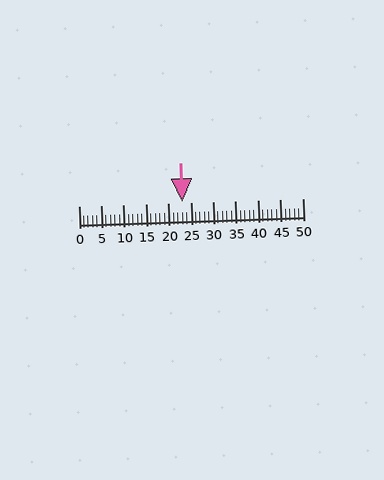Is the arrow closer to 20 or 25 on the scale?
The arrow is closer to 25.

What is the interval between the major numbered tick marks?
The major tick marks are spaced 5 units apart.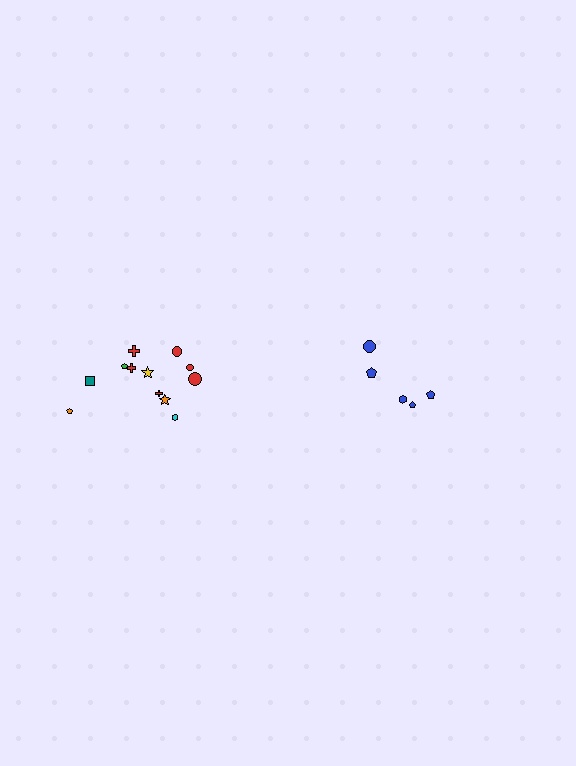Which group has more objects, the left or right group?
The left group.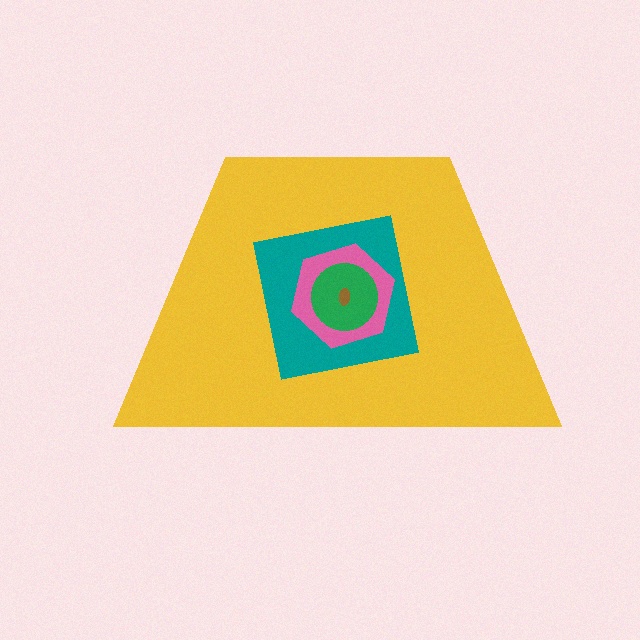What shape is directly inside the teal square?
The pink hexagon.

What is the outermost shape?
The yellow trapezoid.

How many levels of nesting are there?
5.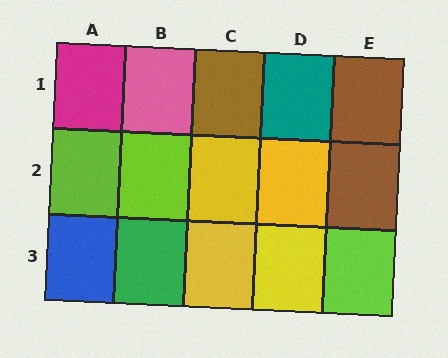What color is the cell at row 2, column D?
Yellow.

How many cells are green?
1 cell is green.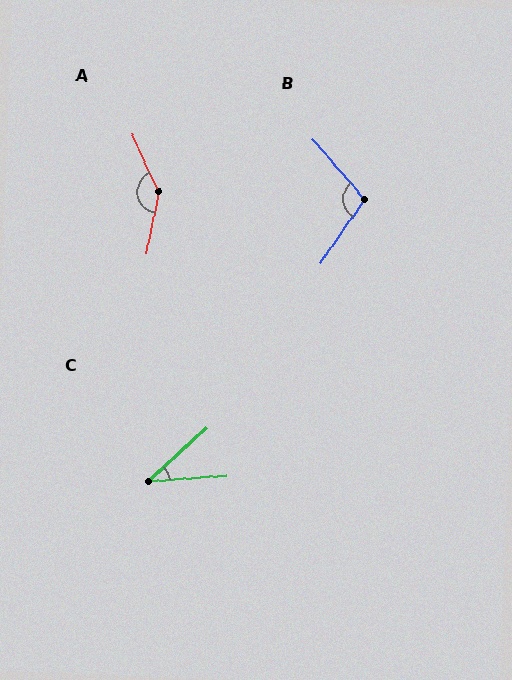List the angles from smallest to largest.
C (38°), B (105°), A (144°).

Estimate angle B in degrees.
Approximately 105 degrees.